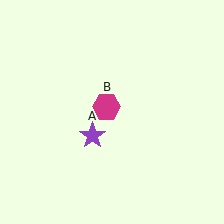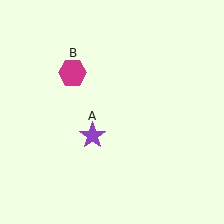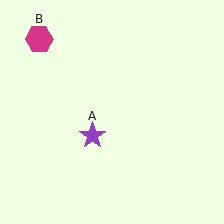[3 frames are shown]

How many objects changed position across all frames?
1 object changed position: magenta hexagon (object B).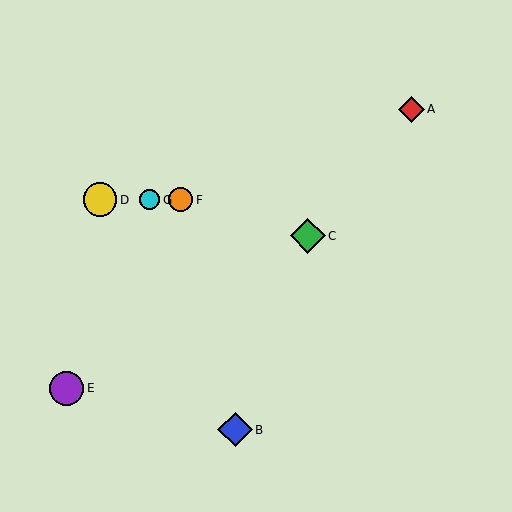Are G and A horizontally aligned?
No, G is at y≈200 and A is at y≈109.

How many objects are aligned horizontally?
3 objects (D, F, G) are aligned horizontally.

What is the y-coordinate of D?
Object D is at y≈200.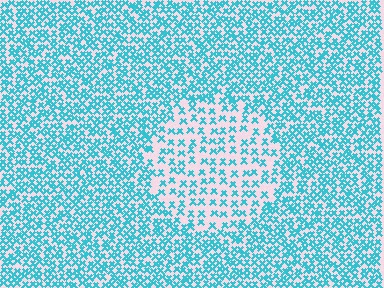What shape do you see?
I see a circle.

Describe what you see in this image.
The image contains small cyan elements arranged at two different densities. A circle-shaped region is visible where the elements are less densely packed than the surrounding area.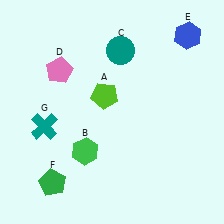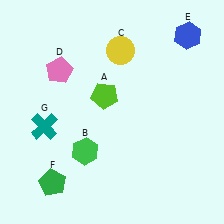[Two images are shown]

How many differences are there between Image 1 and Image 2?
There is 1 difference between the two images.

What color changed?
The circle (C) changed from teal in Image 1 to yellow in Image 2.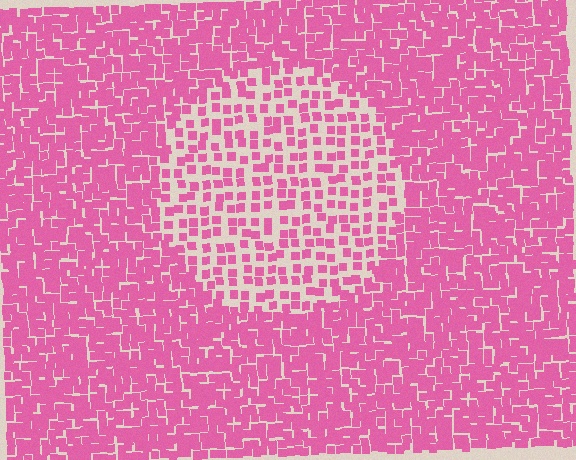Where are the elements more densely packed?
The elements are more densely packed outside the circle boundary.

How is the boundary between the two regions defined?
The boundary is defined by a change in element density (approximately 2.2x ratio). All elements are the same color, size, and shape.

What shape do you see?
I see a circle.